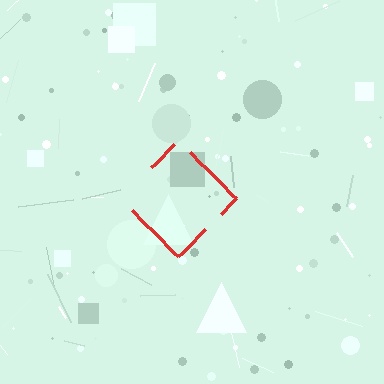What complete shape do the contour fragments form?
The contour fragments form a diamond.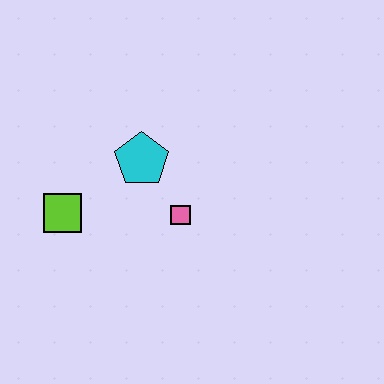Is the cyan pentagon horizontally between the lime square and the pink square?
Yes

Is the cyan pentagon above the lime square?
Yes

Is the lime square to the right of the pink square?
No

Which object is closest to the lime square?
The cyan pentagon is closest to the lime square.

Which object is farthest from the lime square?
The pink square is farthest from the lime square.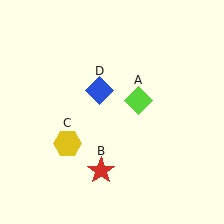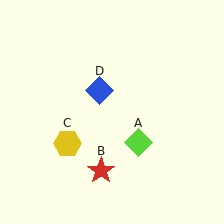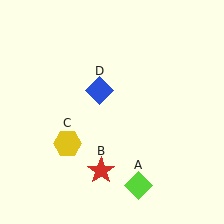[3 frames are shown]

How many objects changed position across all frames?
1 object changed position: lime diamond (object A).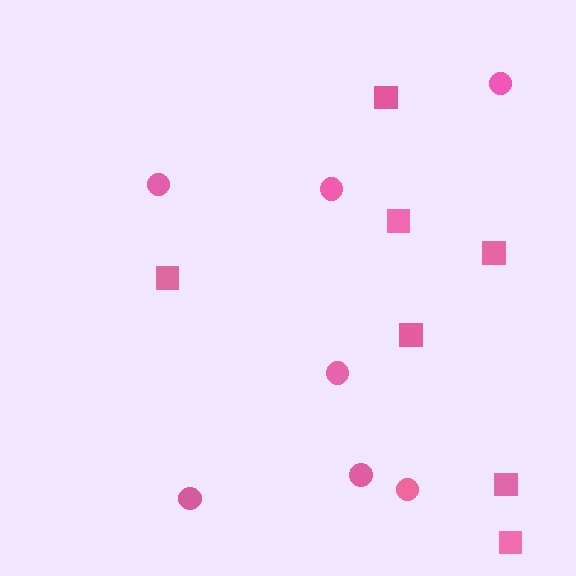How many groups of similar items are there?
There are 2 groups: one group of circles (7) and one group of squares (7).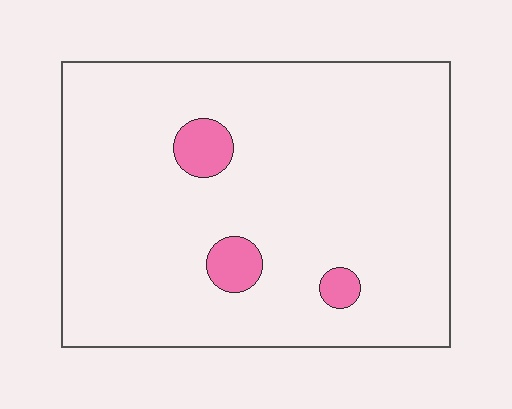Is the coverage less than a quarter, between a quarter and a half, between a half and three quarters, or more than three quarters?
Less than a quarter.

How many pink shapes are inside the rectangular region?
3.